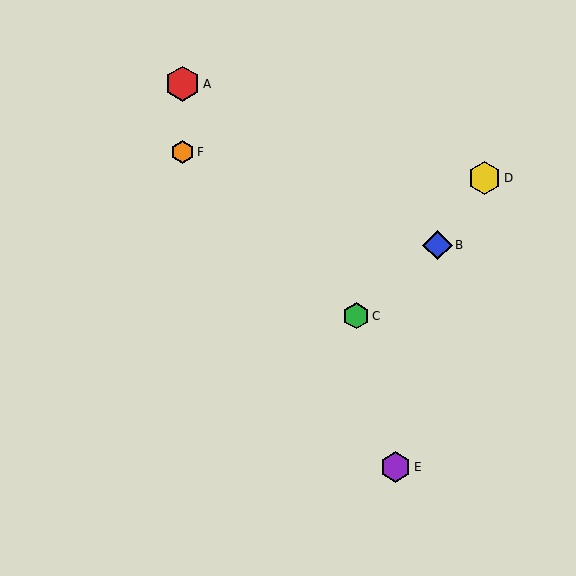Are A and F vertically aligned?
Yes, both are at x≈183.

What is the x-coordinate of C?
Object C is at x≈356.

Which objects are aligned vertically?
Objects A, F are aligned vertically.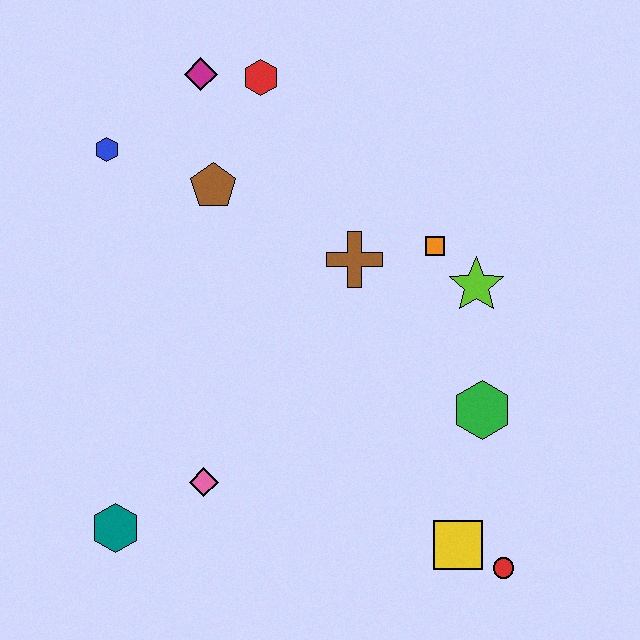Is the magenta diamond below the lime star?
No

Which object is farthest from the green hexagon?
The blue hexagon is farthest from the green hexagon.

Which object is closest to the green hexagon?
The lime star is closest to the green hexagon.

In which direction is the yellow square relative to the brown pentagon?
The yellow square is below the brown pentagon.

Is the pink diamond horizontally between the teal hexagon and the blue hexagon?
No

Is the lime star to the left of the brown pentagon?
No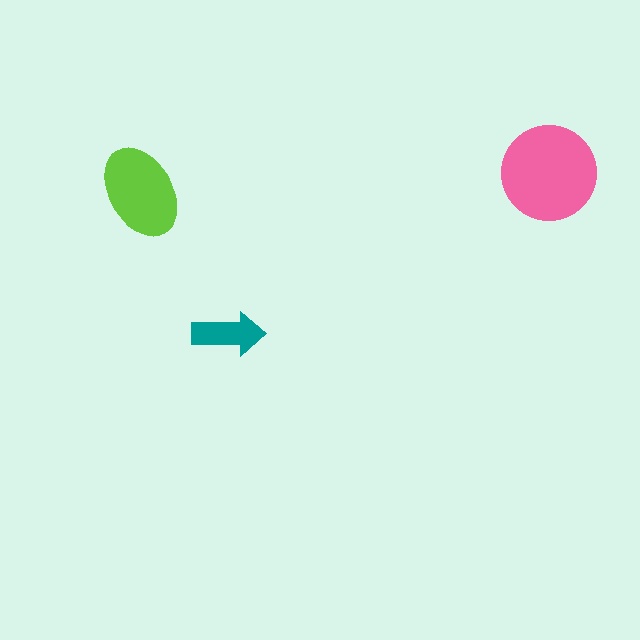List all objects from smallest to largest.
The teal arrow, the lime ellipse, the pink circle.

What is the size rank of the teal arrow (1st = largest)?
3rd.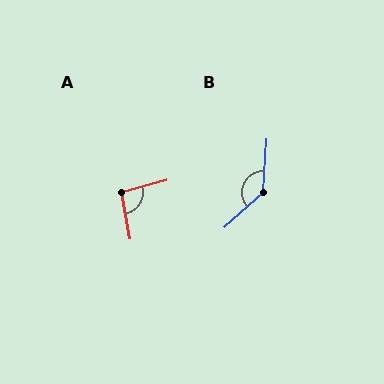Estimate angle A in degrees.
Approximately 96 degrees.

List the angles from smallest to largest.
A (96°), B (135°).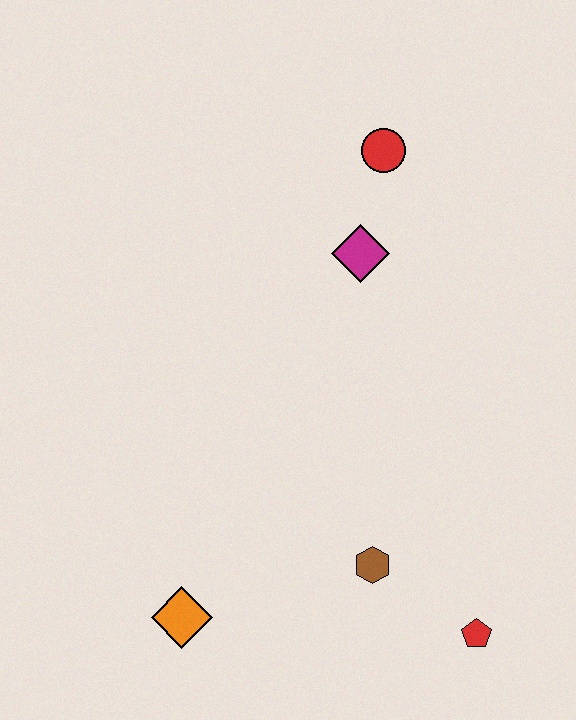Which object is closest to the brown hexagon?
The red pentagon is closest to the brown hexagon.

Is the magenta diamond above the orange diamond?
Yes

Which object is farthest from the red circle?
The orange diamond is farthest from the red circle.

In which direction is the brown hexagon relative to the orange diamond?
The brown hexagon is to the right of the orange diamond.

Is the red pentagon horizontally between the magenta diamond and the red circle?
No